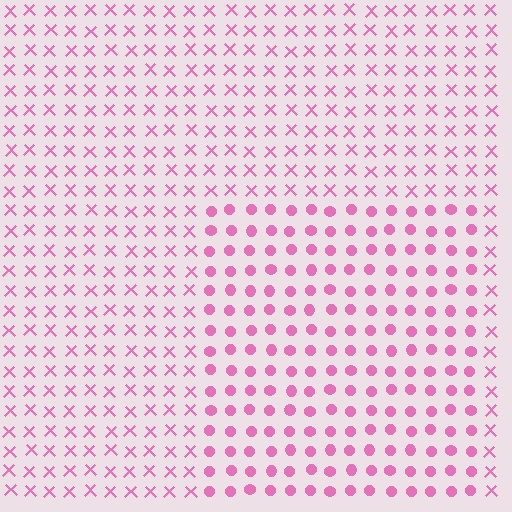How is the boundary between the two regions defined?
The boundary is defined by a change in element shape: circles inside vs. X marks outside. All elements share the same color and spacing.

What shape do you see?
I see a rectangle.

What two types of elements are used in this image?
The image uses circles inside the rectangle region and X marks outside it.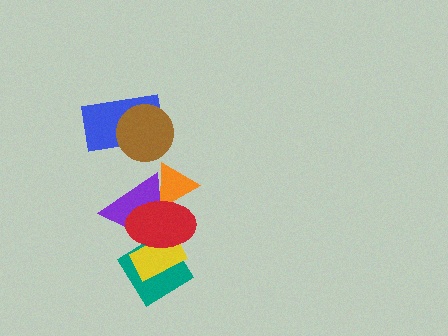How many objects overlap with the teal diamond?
3 objects overlap with the teal diamond.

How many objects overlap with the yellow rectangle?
3 objects overlap with the yellow rectangle.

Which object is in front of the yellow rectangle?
The red ellipse is in front of the yellow rectangle.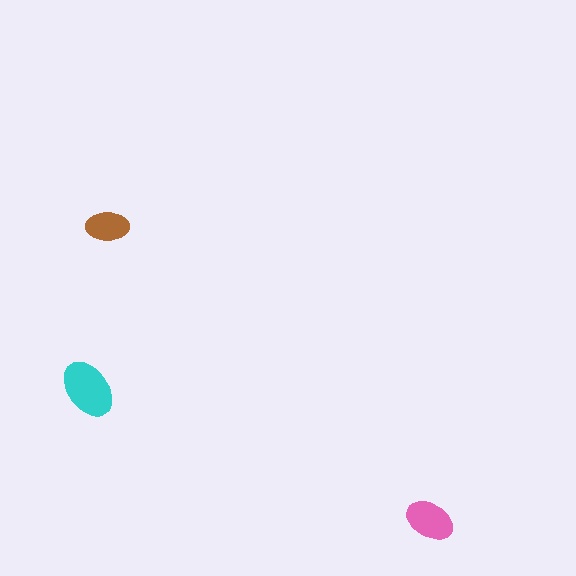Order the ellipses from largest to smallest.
the cyan one, the pink one, the brown one.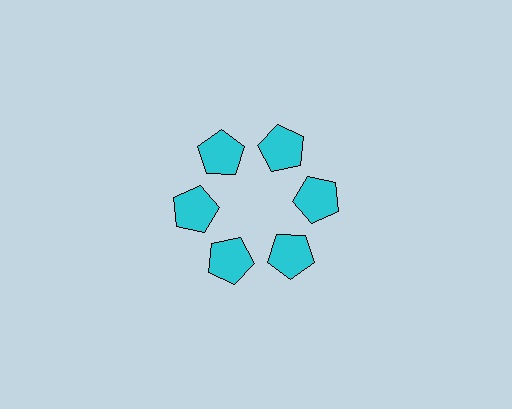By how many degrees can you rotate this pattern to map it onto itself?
The pattern maps onto itself every 60 degrees of rotation.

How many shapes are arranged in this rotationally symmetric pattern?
There are 6 shapes, arranged in 6 groups of 1.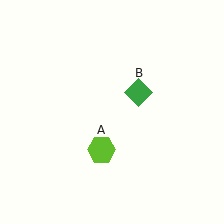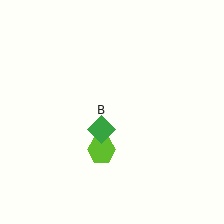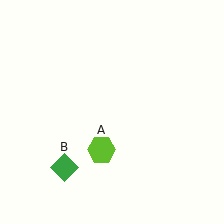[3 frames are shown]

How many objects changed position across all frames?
1 object changed position: green diamond (object B).